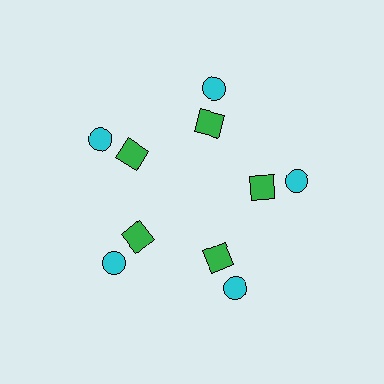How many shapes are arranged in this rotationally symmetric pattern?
There are 10 shapes, arranged in 5 groups of 2.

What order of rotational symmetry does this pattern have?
This pattern has 5-fold rotational symmetry.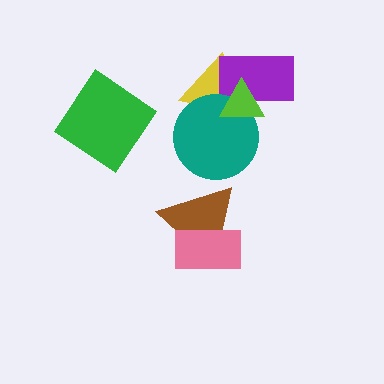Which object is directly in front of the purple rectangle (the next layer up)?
The teal circle is directly in front of the purple rectangle.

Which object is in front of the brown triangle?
The pink rectangle is in front of the brown triangle.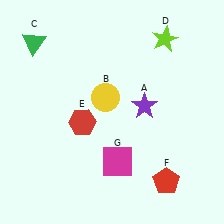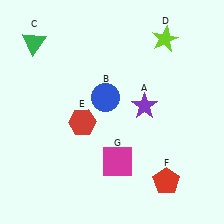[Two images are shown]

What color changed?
The circle (B) changed from yellow in Image 1 to blue in Image 2.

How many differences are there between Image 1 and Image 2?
There is 1 difference between the two images.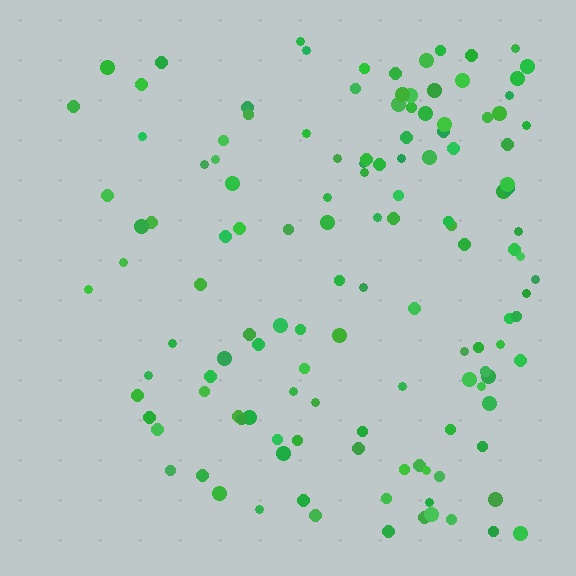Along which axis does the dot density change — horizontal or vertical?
Horizontal.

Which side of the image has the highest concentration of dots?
The right.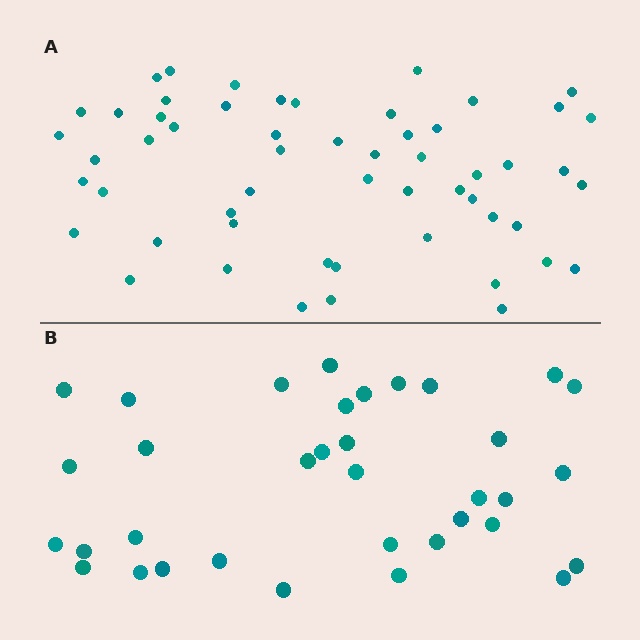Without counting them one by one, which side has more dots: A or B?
Region A (the top region) has more dots.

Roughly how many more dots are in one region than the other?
Region A has approximately 20 more dots than region B.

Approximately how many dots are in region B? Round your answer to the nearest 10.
About 40 dots. (The exact count is 35, which rounds to 40.)